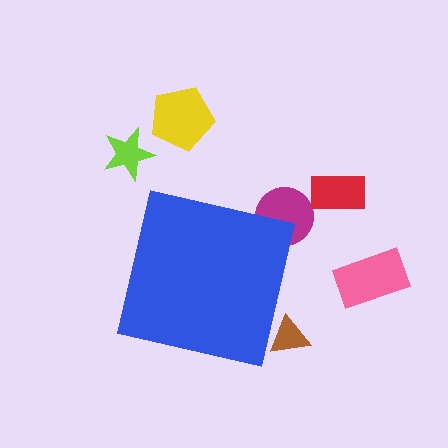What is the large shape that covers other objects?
A blue square.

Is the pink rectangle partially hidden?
No, the pink rectangle is fully visible.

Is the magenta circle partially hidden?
Yes, the magenta circle is partially hidden behind the blue square.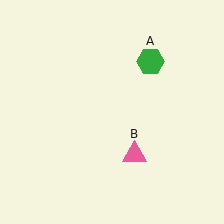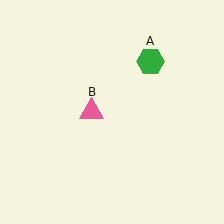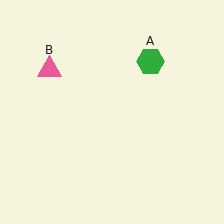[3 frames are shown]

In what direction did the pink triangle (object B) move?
The pink triangle (object B) moved up and to the left.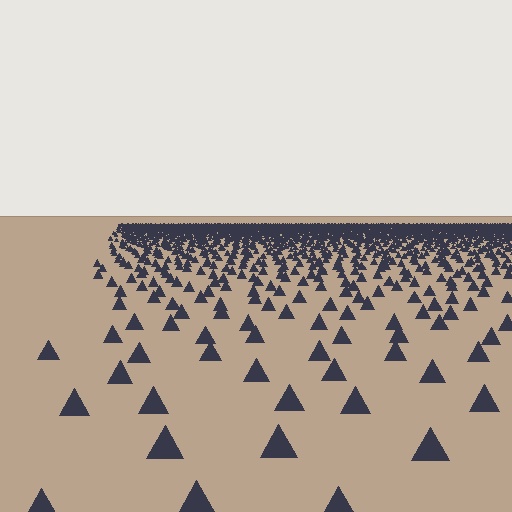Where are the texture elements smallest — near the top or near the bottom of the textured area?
Near the top.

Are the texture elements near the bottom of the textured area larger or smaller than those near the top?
Larger. Near the bottom, elements are closer to the viewer and appear at a bigger on-screen size.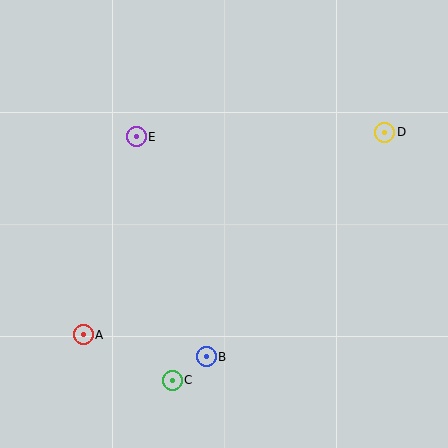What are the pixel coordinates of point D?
Point D is at (385, 132).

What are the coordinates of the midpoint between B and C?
The midpoint between B and C is at (189, 368).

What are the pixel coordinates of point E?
Point E is at (136, 137).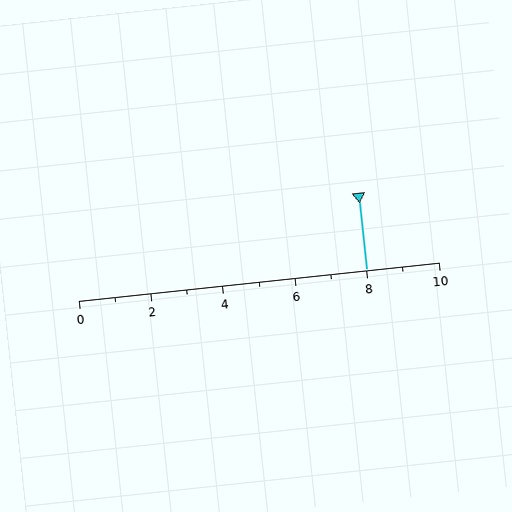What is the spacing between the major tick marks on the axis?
The major ticks are spaced 2 apart.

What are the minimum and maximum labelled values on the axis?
The axis runs from 0 to 10.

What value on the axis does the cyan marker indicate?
The marker indicates approximately 8.